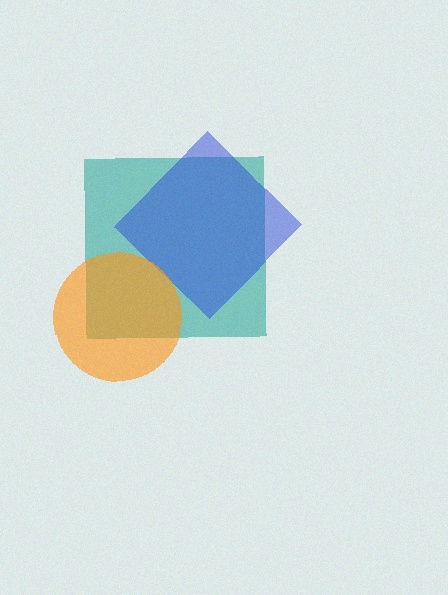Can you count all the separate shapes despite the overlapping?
Yes, there are 3 separate shapes.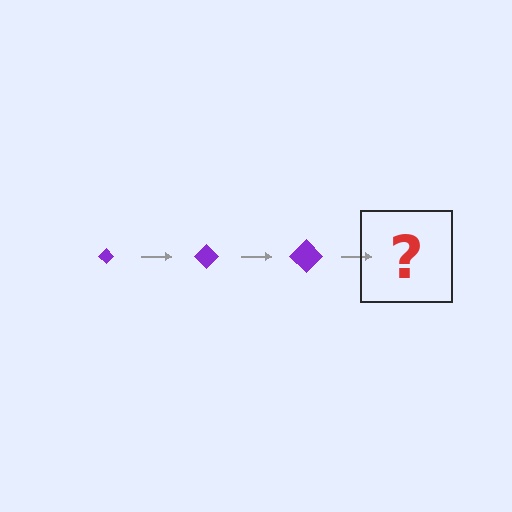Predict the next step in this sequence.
The next step is a purple diamond, larger than the previous one.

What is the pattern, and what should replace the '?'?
The pattern is that the diamond gets progressively larger each step. The '?' should be a purple diamond, larger than the previous one.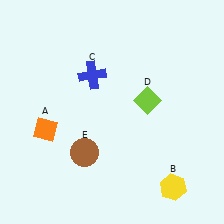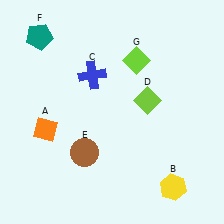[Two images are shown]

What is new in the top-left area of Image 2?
A teal pentagon (F) was added in the top-left area of Image 2.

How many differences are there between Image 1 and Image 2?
There are 2 differences between the two images.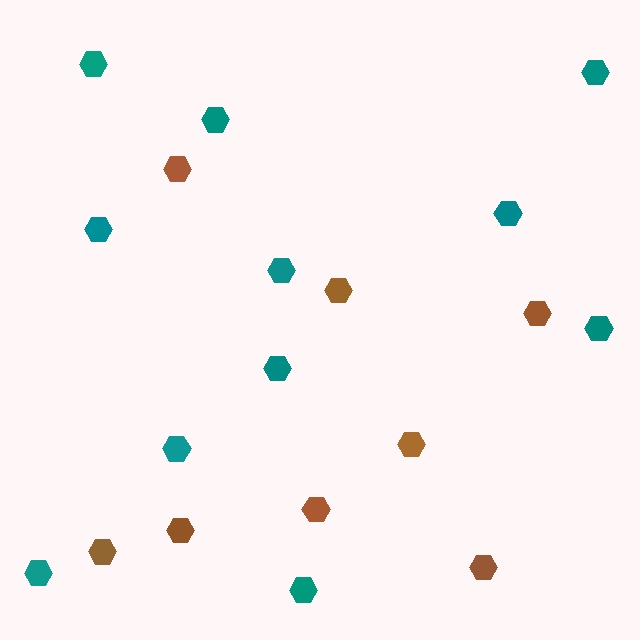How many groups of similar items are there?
There are 2 groups: one group of brown hexagons (8) and one group of teal hexagons (11).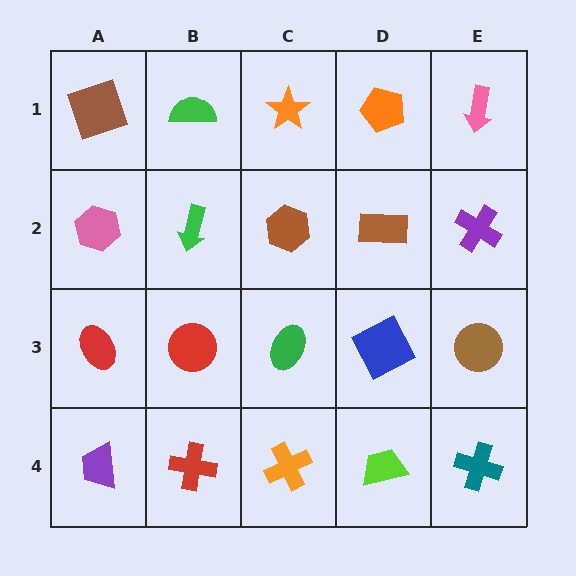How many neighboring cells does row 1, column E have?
2.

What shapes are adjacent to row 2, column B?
A green semicircle (row 1, column B), a red circle (row 3, column B), a pink hexagon (row 2, column A), a brown hexagon (row 2, column C).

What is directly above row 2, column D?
An orange pentagon.